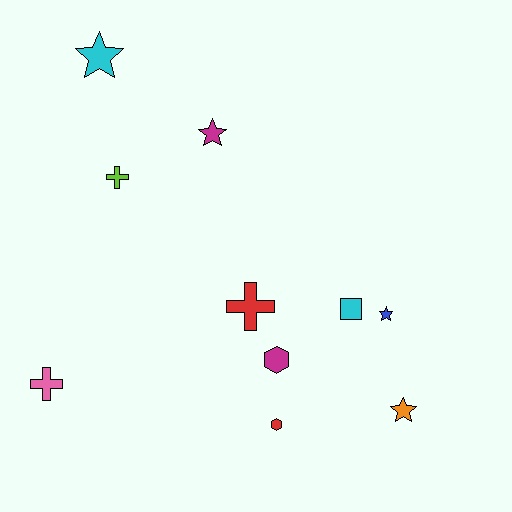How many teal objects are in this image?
There are no teal objects.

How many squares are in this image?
There is 1 square.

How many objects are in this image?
There are 10 objects.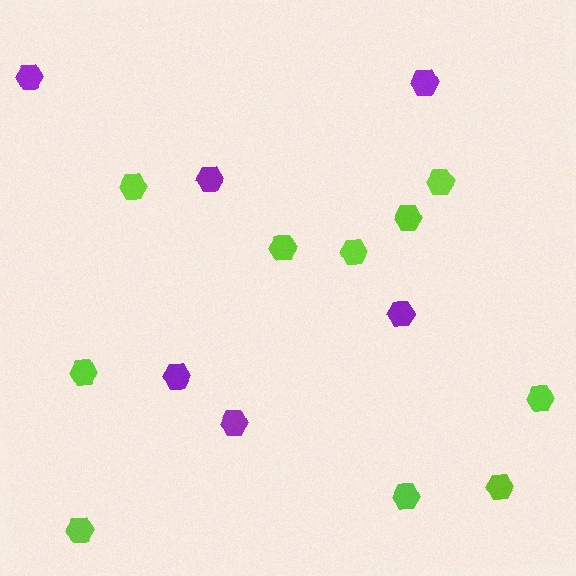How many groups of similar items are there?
There are 2 groups: one group of purple hexagons (6) and one group of lime hexagons (10).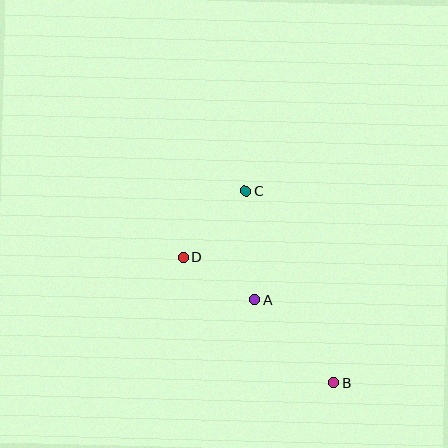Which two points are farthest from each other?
Points B and C are farthest from each other.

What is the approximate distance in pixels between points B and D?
The distance between B and D is approximately 196 pixels.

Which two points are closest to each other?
Points A and D are closest to each other.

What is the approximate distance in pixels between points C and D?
The distance between C and D is approximately 91 pixels.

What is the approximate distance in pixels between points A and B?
The distance between A and B is approximately 115 pixels.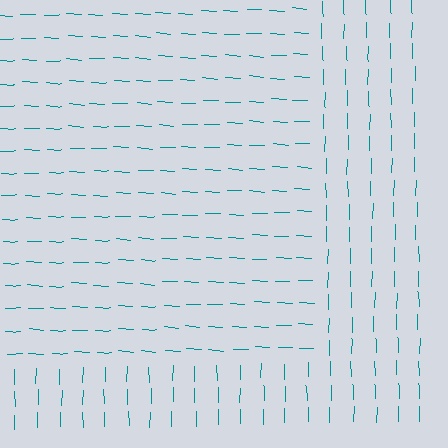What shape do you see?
I see a rectangle.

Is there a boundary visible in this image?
Yes, there is a texture boundary formed by a change in line orientation.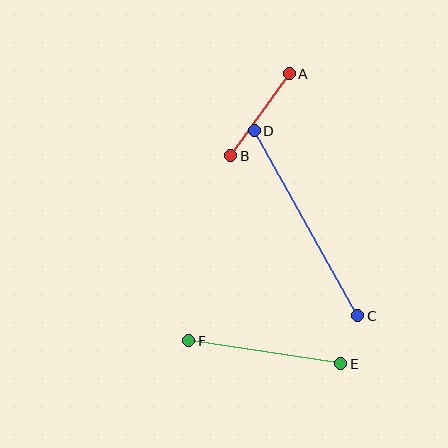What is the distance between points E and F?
The distance is approximately 154 pixels.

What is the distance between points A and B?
The distance is approximately 101 pixels.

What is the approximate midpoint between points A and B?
The midpoint is at approximately (260, 115) pixels.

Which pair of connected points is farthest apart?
Points C and D are farthest apart.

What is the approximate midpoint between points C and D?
The midpoint is at approximately (306, 223) pixels.